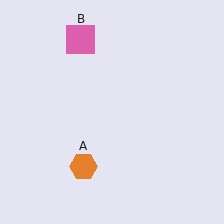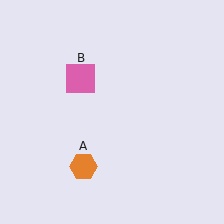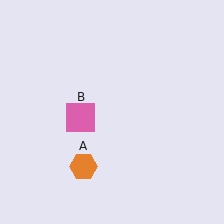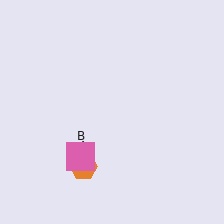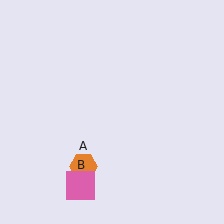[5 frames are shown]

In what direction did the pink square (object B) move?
The pink square (object B) moved down.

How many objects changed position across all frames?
1 object changed position: pink square (object B).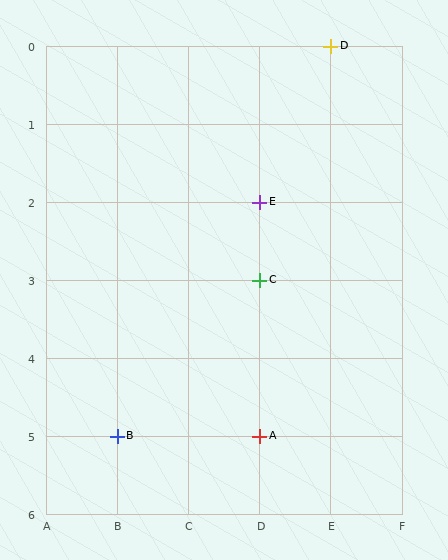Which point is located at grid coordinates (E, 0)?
Point D is at (E, 0).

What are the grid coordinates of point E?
Point E is at grid coordinates (D, 2).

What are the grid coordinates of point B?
Point B is at grid coordinates (B, 5).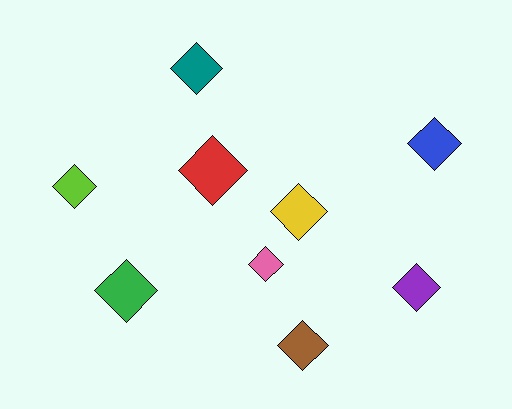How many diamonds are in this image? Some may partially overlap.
There are 9 diamonds.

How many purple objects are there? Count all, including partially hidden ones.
There is 1 purple object.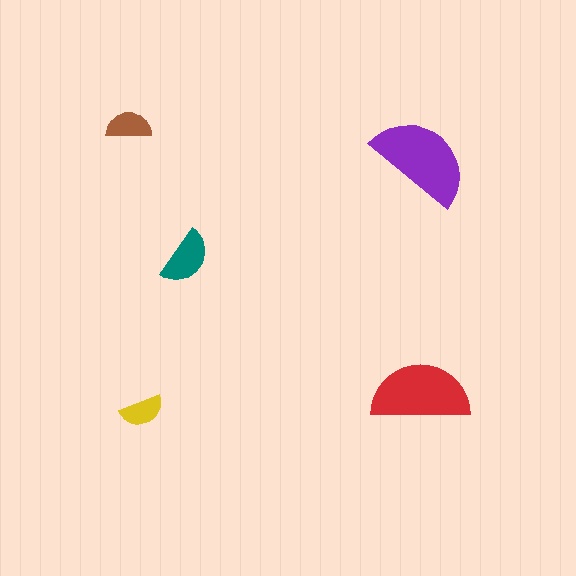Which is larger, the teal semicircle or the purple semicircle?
The purple one.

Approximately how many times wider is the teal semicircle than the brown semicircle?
About 1.5 times wider.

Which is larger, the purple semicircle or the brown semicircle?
The purple one.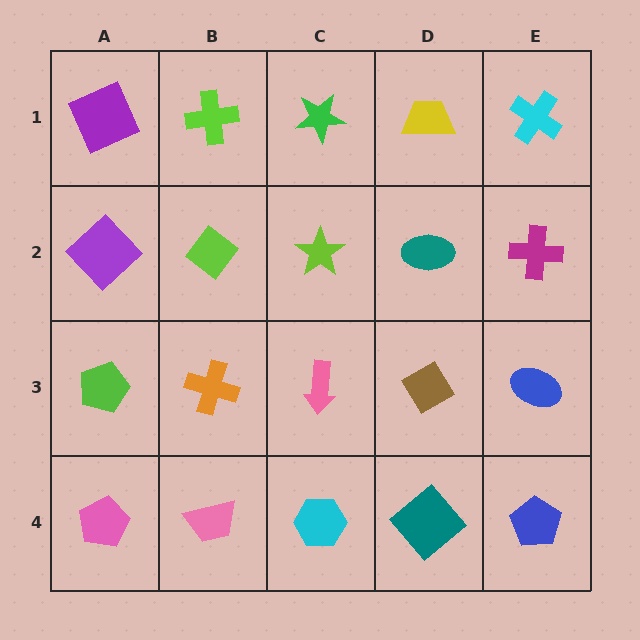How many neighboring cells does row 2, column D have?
4.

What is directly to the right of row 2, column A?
A lime diamond.